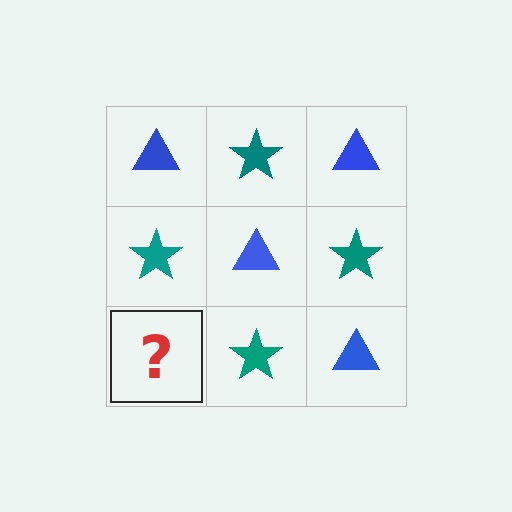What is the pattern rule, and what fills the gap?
The rule is that it alternates blue triangle and teal star in a checkerboard pattern. The gap should be filled with a blue triangle.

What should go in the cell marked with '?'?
The missing cell should contain a blue triangle.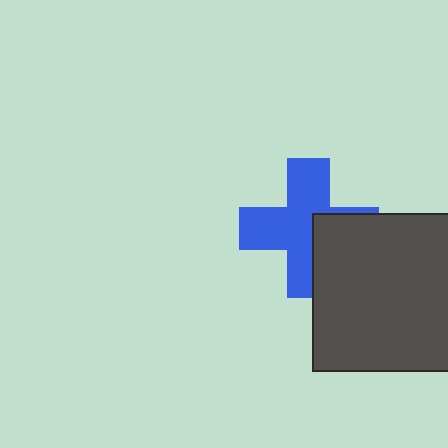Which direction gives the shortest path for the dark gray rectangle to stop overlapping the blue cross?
Moving right gives the shortest separation.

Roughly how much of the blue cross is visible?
Most of it is visible (roughly 67%).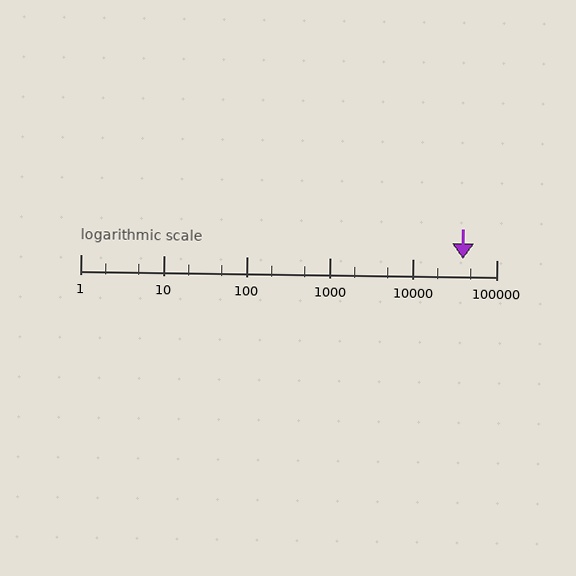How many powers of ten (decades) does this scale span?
The scale spans 5 decades, from 1 to 100000.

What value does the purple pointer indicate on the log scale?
The pointer indicates approximately 40000.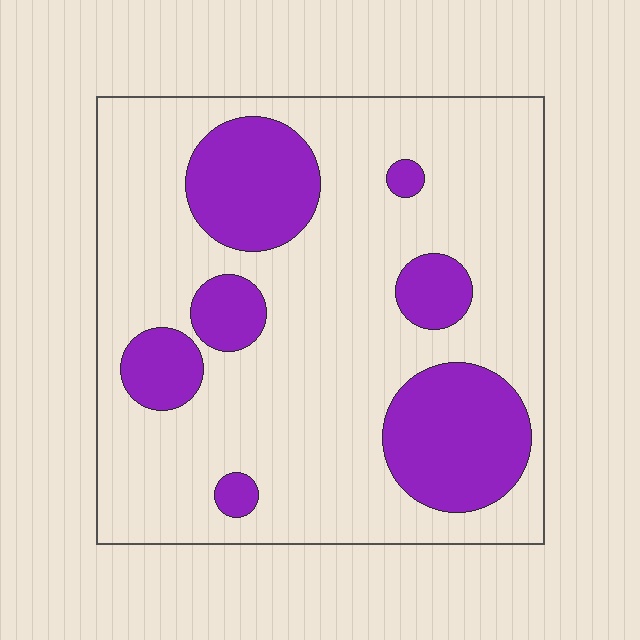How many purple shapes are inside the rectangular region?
7.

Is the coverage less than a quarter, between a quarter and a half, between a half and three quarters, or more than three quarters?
Less than a quarter.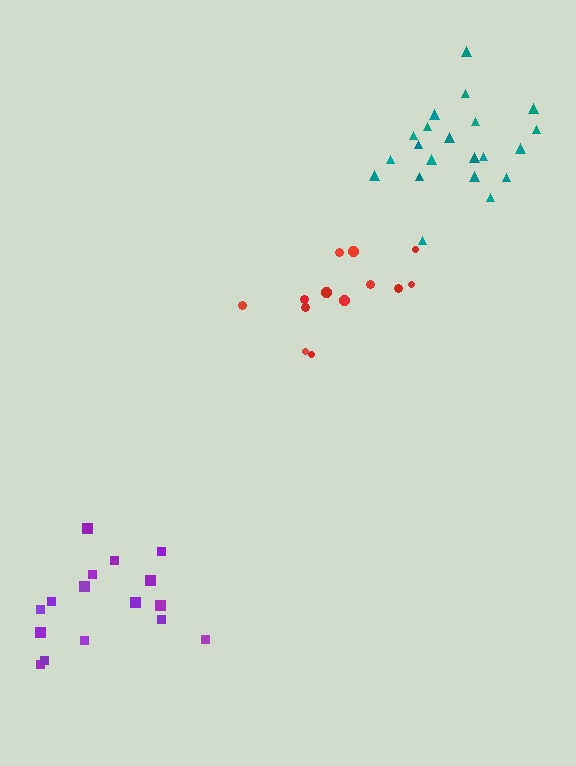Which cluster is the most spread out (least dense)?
Purple.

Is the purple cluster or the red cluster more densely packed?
Red.